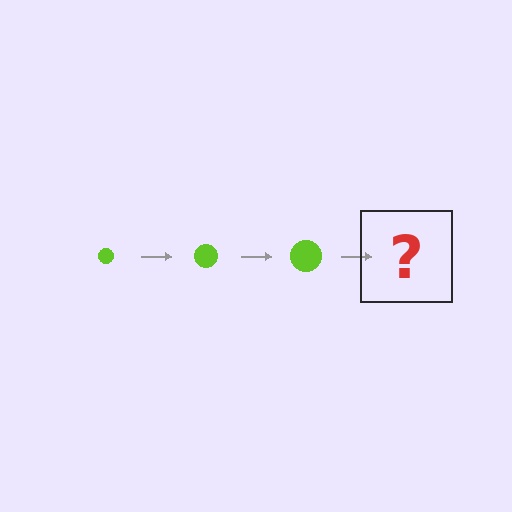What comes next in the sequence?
The next element should be a lime circle, larger than the previous one.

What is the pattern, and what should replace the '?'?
The pattern is that the circle gets progressively larger each step. The '?' should be a lime circle, larger than the previous one.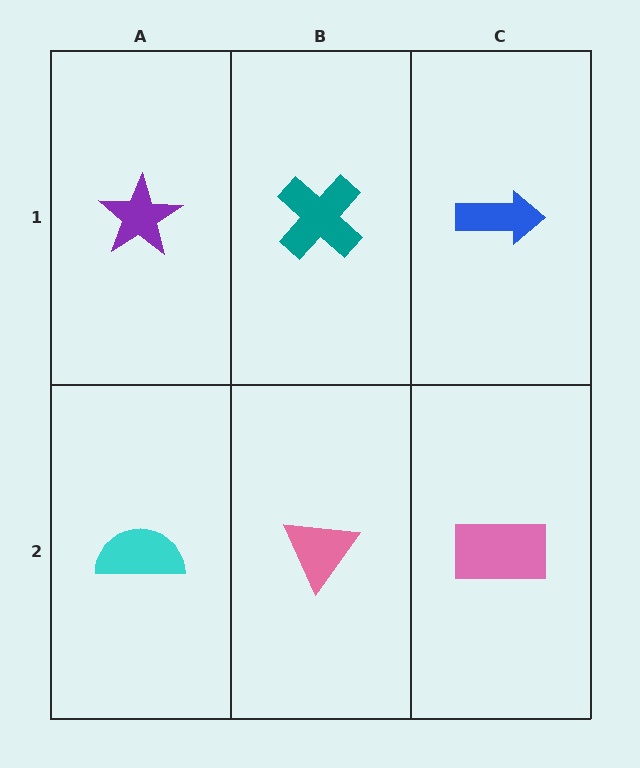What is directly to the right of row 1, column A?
A teal cross.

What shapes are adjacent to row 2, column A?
A purple star (row 1, column A), a pink triangle (row 2, column B).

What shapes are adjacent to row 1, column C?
A pink rectangle (row 2, column C), a teal cross (row 1, column B).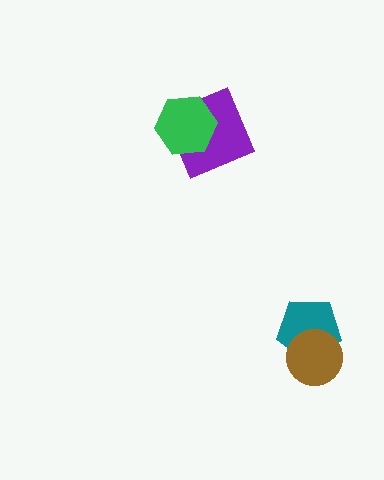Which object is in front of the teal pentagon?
The brown circle is in front of the teal pentagon.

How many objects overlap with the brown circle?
1 object overlaps with the brown circle.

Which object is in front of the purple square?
The green hexagon is in front of the purple square.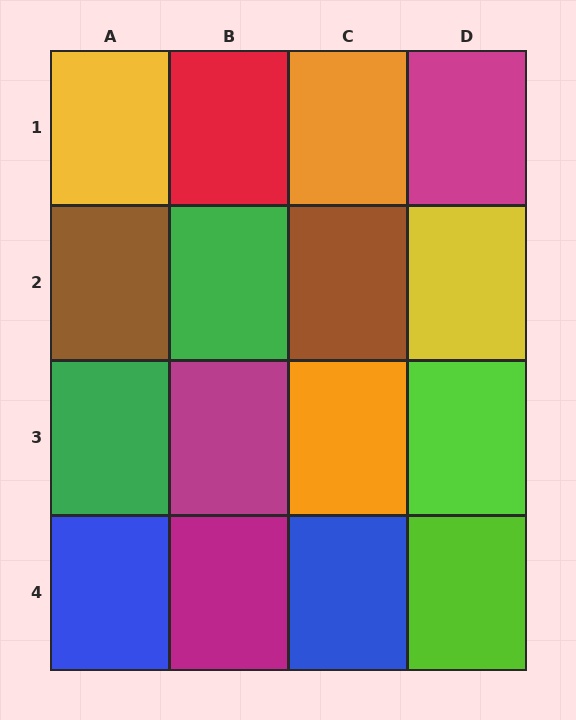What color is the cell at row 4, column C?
Blue.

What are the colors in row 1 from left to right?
Yellow, red, orange, magenta.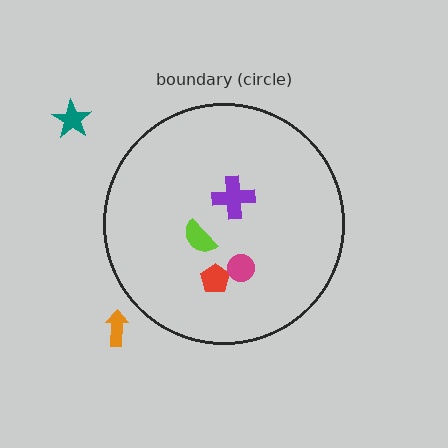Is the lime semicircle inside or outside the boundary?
Inside.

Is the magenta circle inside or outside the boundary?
Inside.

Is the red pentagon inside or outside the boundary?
Inside.